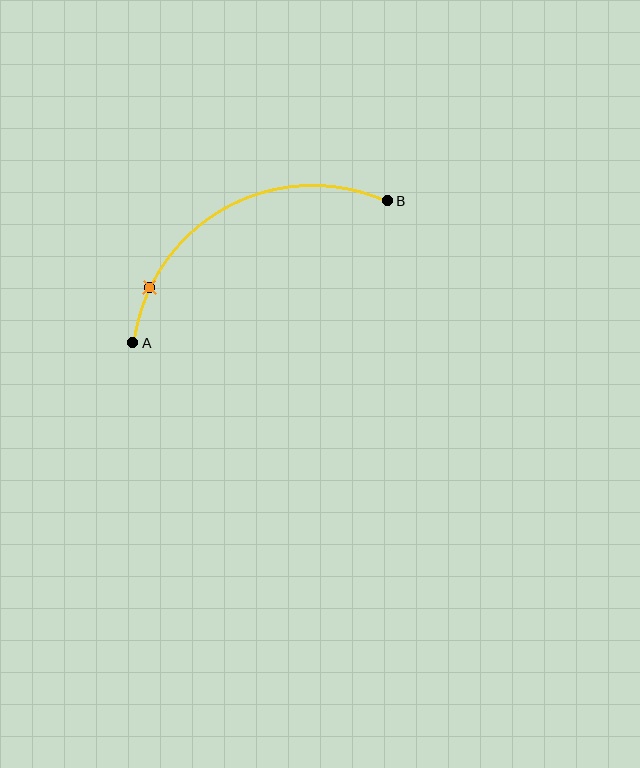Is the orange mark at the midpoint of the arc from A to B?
No. The orange mark lies on the arc but is closer to endpoint A. The arc midpoint would be at the point on the curve equidistant along the arc from both A and B.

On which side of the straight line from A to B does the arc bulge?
The arc bulges above the straight line connecting A and B.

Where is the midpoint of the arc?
The arc midpoint is the point on the curve farthest from the straight line joining A and B. It sits above that line.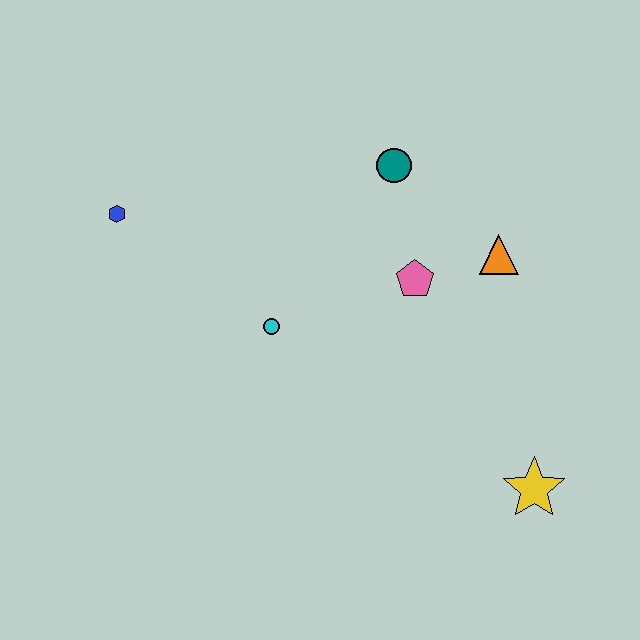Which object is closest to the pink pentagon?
The orange triangle is closest to the pink pentagon.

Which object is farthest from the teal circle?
The yellow star is farthest from the teal circle.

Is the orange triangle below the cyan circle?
No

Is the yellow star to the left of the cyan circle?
No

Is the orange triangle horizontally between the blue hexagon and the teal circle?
No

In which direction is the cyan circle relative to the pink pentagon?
The cyan circle is to the left of the pink pentagon.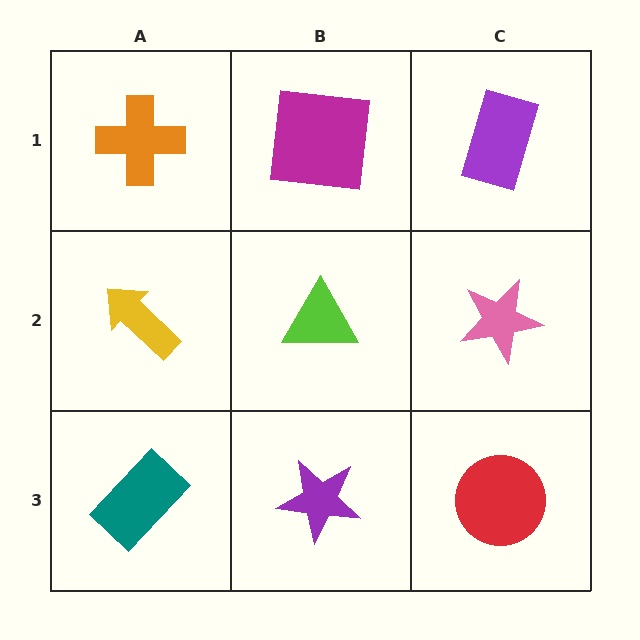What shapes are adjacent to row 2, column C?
A purple rectangle (row 1, column C), a red circle (row 3, column C), a lime triangle (row 2, column B).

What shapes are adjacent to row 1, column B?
A lime triangle (row 2, column B), an orange cross (row 1, column A), a purple rectangle (row 1, column C).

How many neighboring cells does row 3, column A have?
2.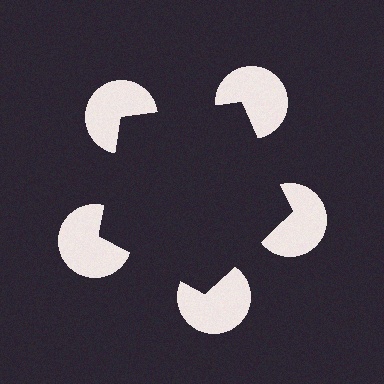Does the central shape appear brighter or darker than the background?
It typically appears slightly darker than the background, even though no actual brightness change is drawn.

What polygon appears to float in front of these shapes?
An illusory pentagon — its edges are inferred from the aligned wedge cuts in the pac-man discs, not physically drawn.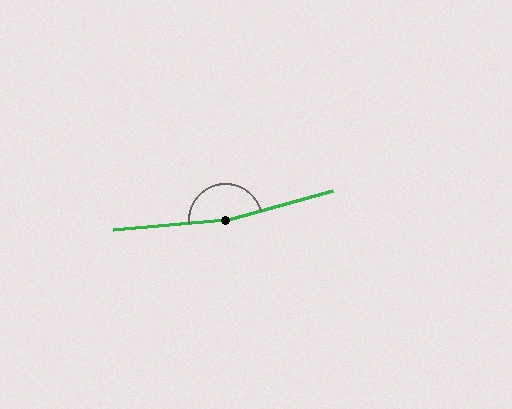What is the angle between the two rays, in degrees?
Approximately 170 degrees.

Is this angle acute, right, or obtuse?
It is obtuse.